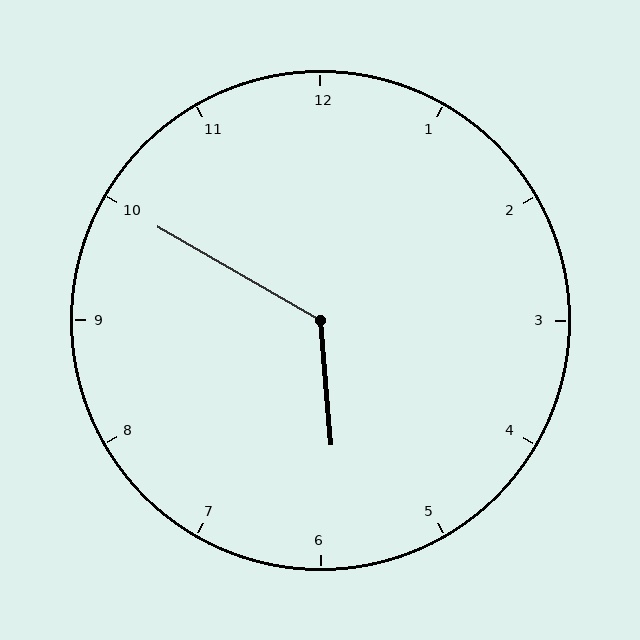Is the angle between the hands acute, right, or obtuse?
It is obtuse.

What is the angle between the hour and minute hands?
Approximately 125 degrees.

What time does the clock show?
5:50.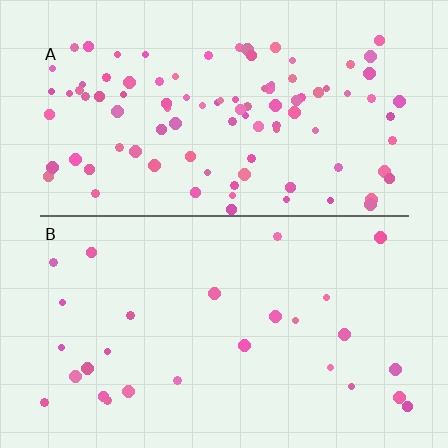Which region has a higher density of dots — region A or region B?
A (the top).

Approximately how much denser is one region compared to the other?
Approximately 3.5× — region A over region B.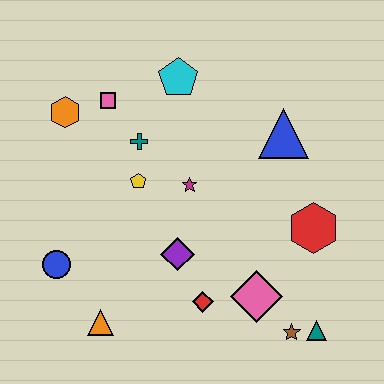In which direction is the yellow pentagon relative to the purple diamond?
The yellow pentagon is above the purple diamond.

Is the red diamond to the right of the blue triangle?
No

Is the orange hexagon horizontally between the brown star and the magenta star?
No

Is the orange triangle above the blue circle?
No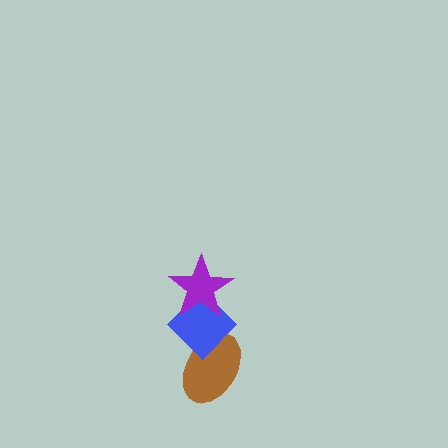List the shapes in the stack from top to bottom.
From top to bottom: the purple star, the blue diamond, the brown ellipse.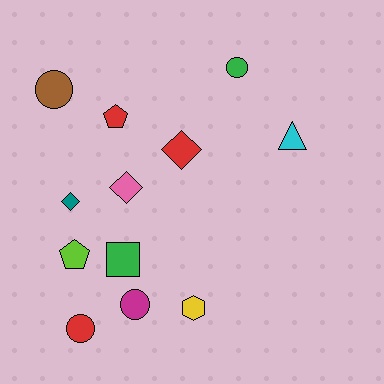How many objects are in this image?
There are 12 objects.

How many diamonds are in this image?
There are 3 diamonds.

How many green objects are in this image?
There are 2 green objects.